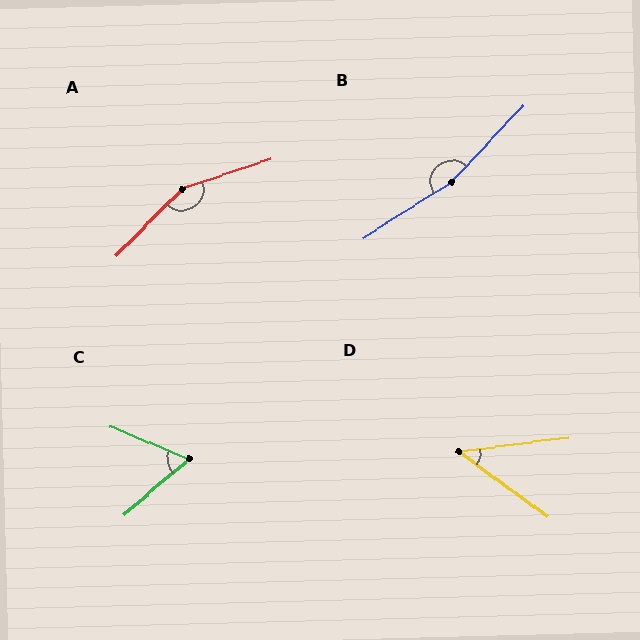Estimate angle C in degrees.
Approximately 63 degrees.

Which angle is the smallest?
D, at approximately 44 degrees.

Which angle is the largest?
B, at approximately 165 degrees.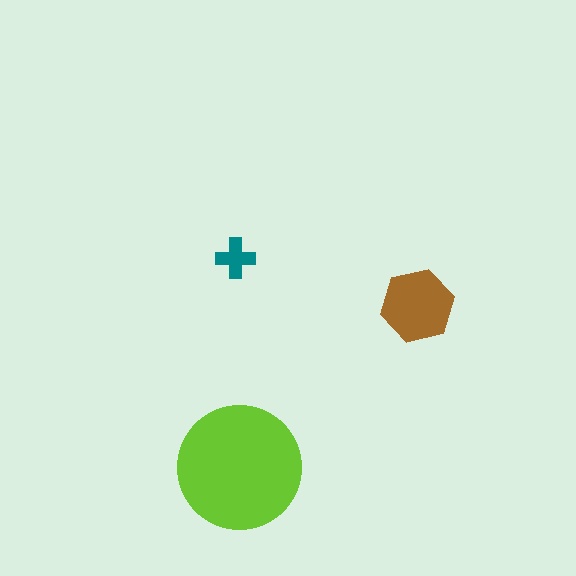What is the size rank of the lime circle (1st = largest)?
1st.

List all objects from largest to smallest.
The lime circle, the brown hexagon, the teal cross.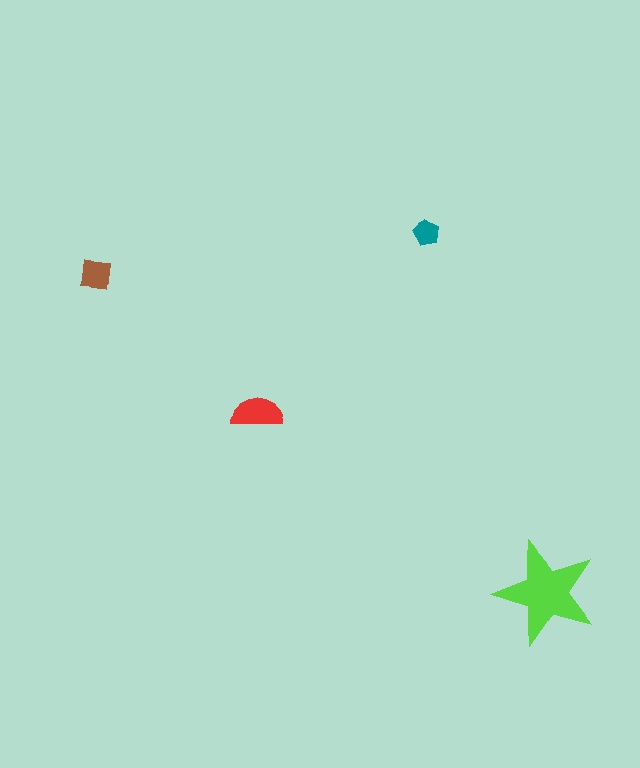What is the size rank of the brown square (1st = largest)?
3rd.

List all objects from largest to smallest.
The lime star, the red semicircle, the brown square, the teal pentagon.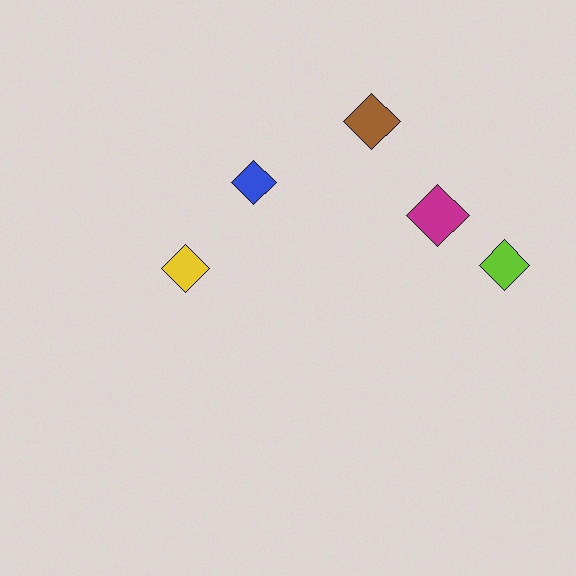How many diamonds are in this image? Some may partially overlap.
There are 5 diamonds.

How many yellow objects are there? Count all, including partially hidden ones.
There is 1 yellow object.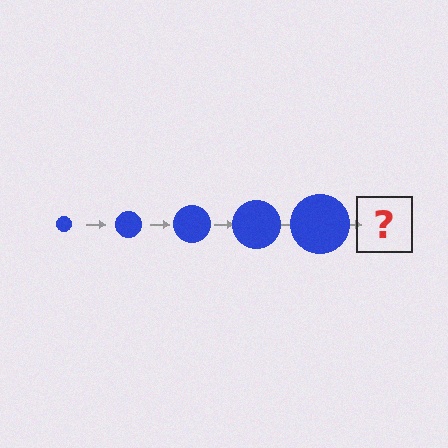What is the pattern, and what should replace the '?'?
The pattern is that the circle gets progressively larger each step. The '?' should be a blue circle, larger than the previous one.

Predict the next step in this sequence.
The next step is a blue circle, larger than the previous one.